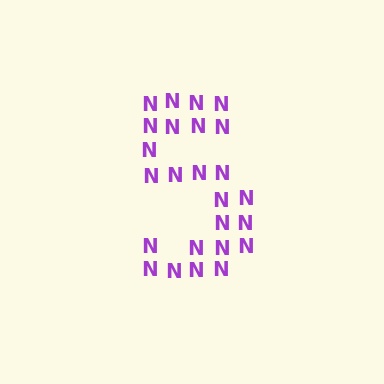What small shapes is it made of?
It is made of small letter N's.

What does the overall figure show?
The overall figure shows the digit 5.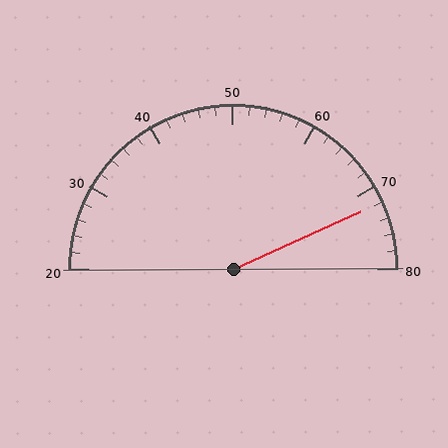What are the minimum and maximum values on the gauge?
The gauge ranges from 20 to 80.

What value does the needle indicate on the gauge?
The needle indicates approximately 72.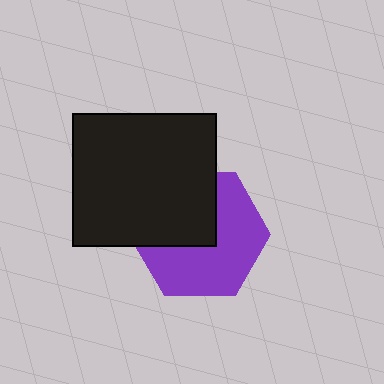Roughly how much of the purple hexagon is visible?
About half of it is visible (roughly 58%).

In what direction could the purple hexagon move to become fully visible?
The purple hexagon could move toward the lower-right. That would shift it out from behind the black rectangle entirely.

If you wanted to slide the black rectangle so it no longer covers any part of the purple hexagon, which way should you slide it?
Slide it toward the upper-left — that is the most direct way to separate the two shapes.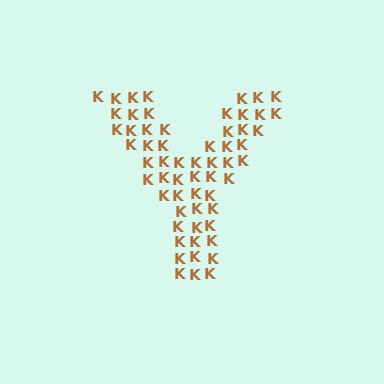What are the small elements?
The small elements are letter K's.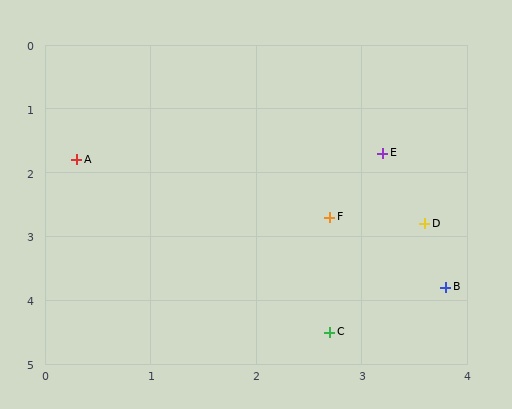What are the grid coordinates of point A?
Point A is at approximately (0.3, 1.8).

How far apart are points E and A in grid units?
Points E and A are about 2.9 grid units apart.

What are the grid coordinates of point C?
Point C is at approximately (2.7, 4.5).